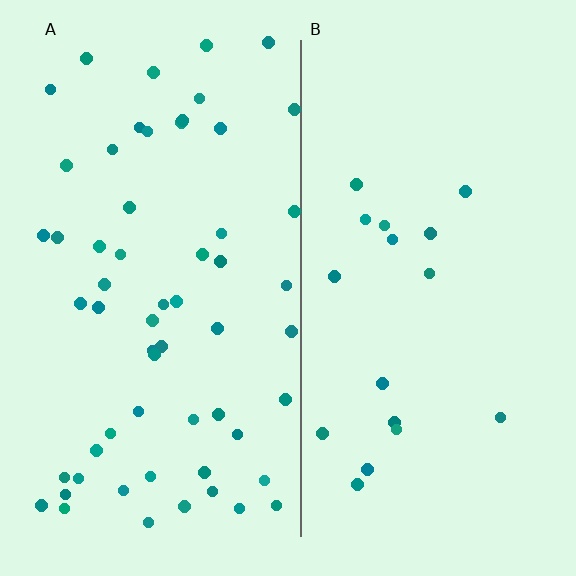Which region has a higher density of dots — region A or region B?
A (the left).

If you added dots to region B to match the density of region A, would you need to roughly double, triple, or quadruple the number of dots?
Approximately triple.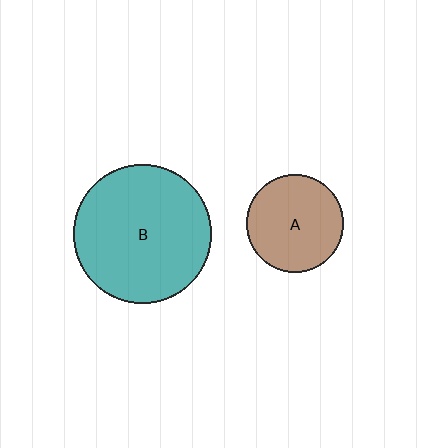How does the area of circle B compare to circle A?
Approximately 2.0 times.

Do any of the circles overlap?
No, none of the circles overlap.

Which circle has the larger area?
Circle B (teal).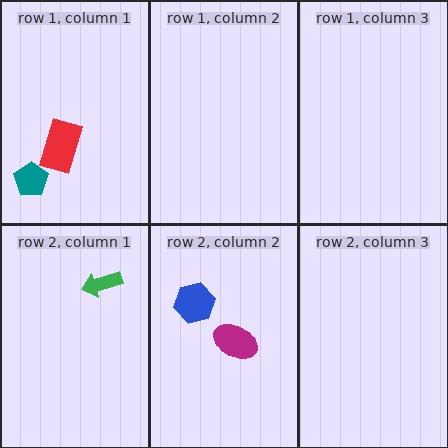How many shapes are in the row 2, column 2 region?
2.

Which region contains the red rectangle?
The row 1, column 1 region.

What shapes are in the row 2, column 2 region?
The magenta ellipse, the blue hexagon.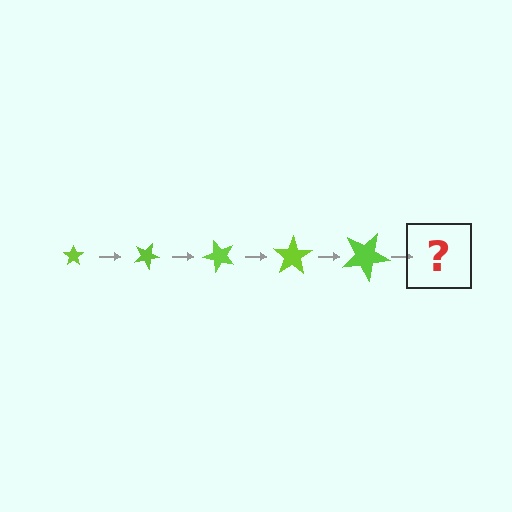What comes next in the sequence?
The next element should be a star, larger than the previous one and rotated 125 degrees from the start.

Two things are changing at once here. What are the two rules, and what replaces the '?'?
The two rules are that the star grows larger each step and it rotates 25 degrees each step. The '?' should be a star, larger than the previous one and rotated 125 degrees from the start.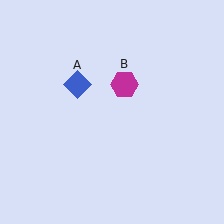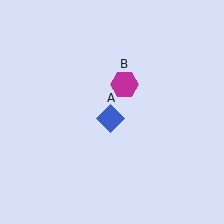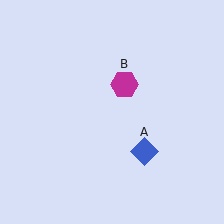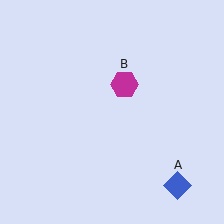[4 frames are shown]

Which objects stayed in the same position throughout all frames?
Magenta hexagon (object B) remained stationary.